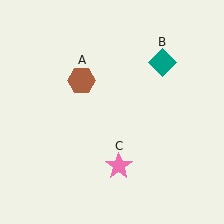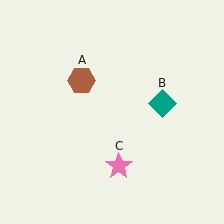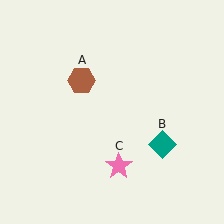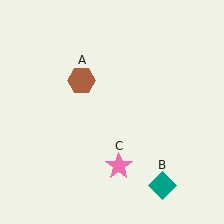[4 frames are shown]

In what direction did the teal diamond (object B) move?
The teal diamond (object B) moved down.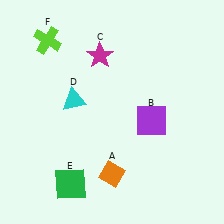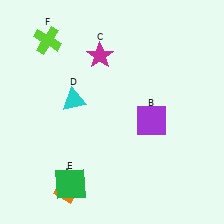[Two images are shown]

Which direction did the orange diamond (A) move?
The orange diamond (A) moved left.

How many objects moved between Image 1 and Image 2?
1 object moved between the two images.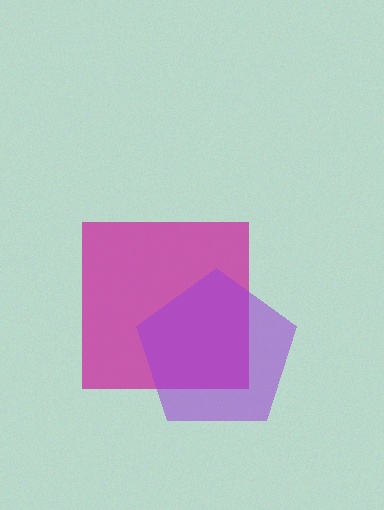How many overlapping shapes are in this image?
There are 2 overlapping shapes in the image.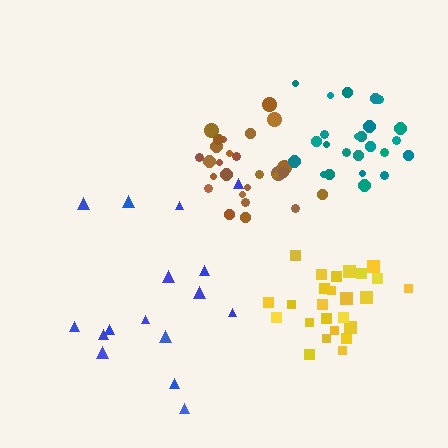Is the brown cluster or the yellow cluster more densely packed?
Brown.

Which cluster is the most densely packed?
Brown.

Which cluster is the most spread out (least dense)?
Blue.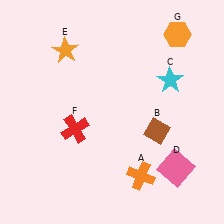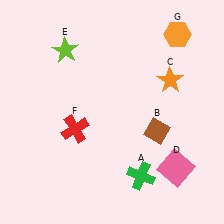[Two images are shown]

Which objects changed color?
A changed from orange to green. C changed from cyan to orange. E changed from orange to lime.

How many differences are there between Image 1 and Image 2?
There are 3 differences between the two images.